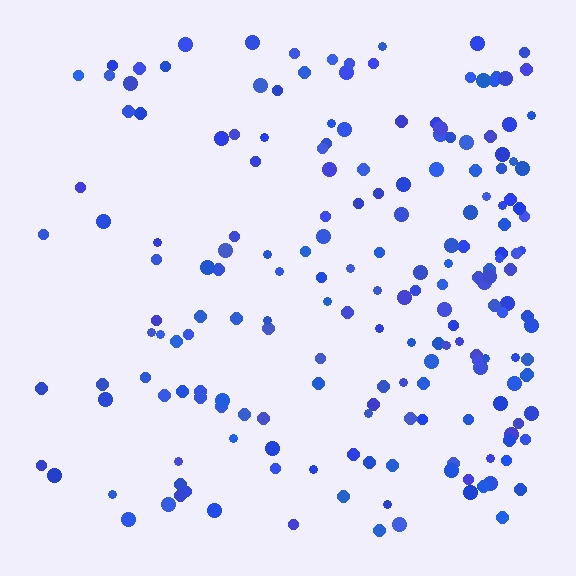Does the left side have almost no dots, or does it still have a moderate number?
Still a moderate number, just noticeably fewer than the right.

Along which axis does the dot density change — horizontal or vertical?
Horizontal.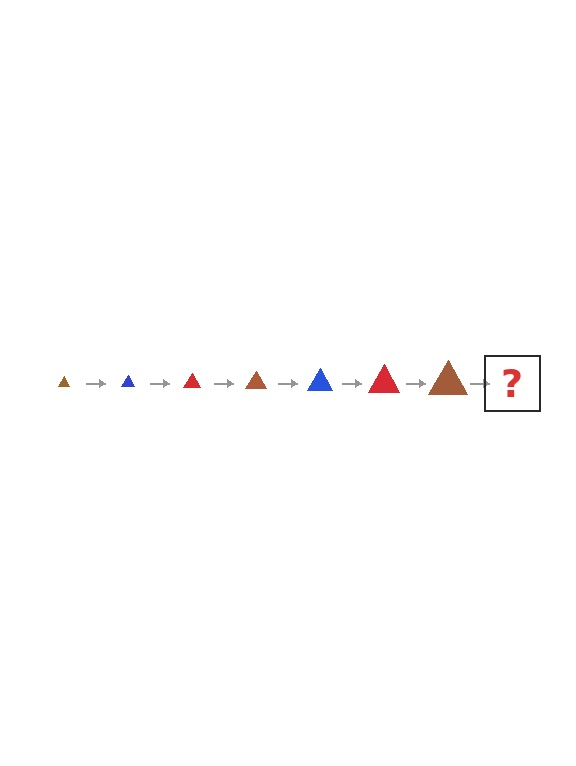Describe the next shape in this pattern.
It should be a blue triangle, larger than the previous one.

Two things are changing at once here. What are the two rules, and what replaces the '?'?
The two rules are that the triangle grows larger each step and the color cycles through brown, blue, and red. The '?' should be a blue triangle, larger than the previous one.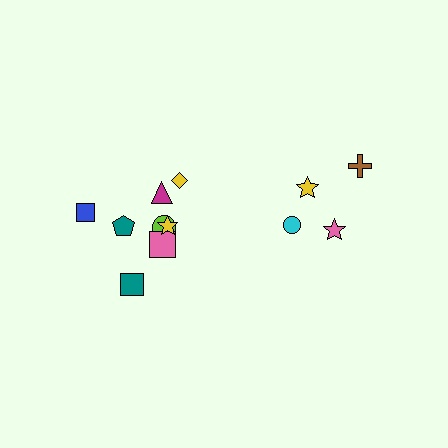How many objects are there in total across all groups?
There are 12 objects.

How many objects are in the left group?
There are 8 objects.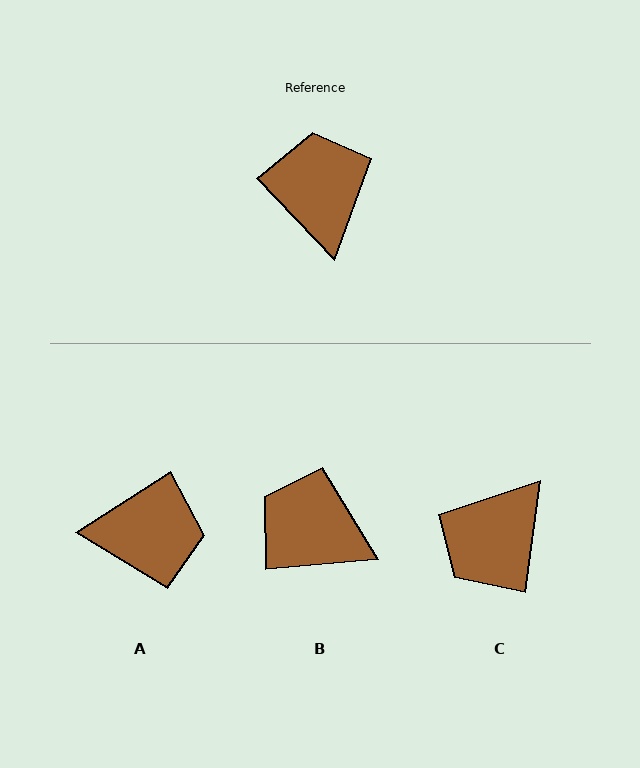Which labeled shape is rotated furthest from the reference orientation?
C, about 129 degrees away.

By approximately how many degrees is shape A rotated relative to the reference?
Approximately 101 degrees clockwise.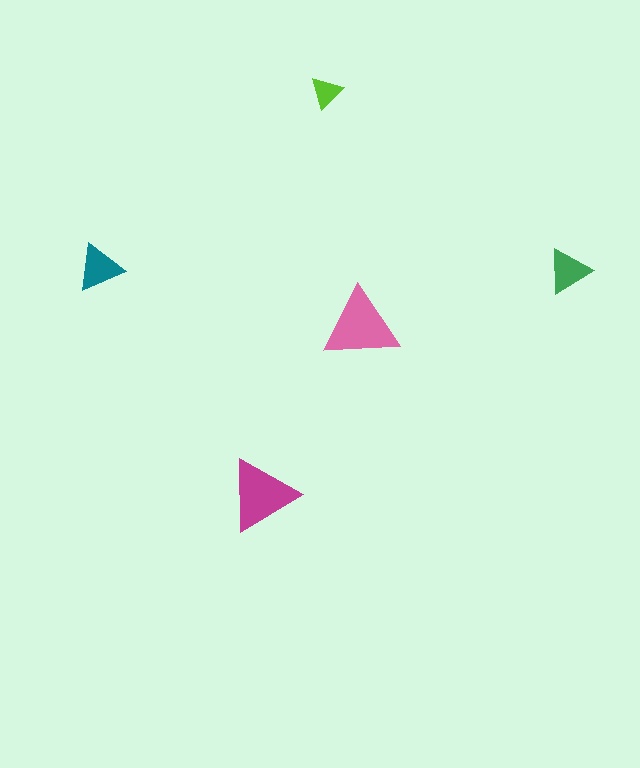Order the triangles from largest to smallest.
the pink one, the magenta one, the teal one, the green one, the lime one.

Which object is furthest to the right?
The green triangle is rightmost.